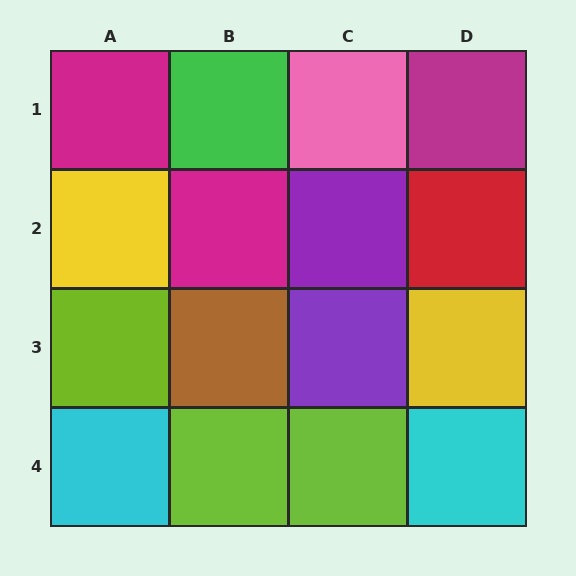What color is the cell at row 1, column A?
Magenta.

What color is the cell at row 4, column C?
Lime.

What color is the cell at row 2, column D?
Red.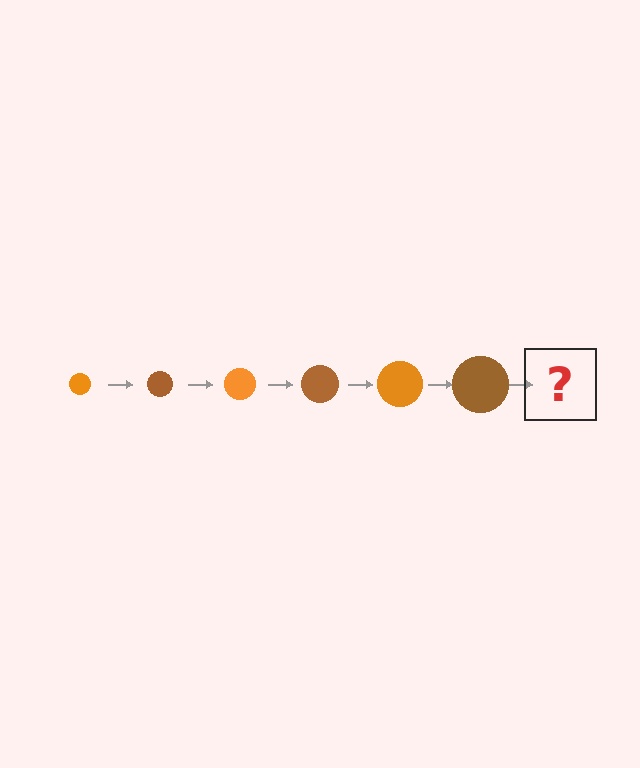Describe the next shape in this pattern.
It should be an orange circle, larger than the previous one.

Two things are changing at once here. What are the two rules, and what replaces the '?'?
The two rules are that the circle grows larger each step and the color cycles through orange and brown. The '?' should be an orange circle, larger than the previous one.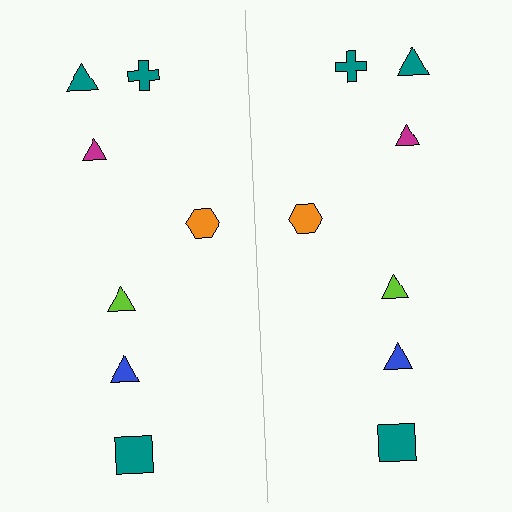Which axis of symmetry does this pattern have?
The pattern has a vertical axis of symmetry running through the center of the image.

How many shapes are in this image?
There are 14 shapes in this image.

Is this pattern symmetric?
Yes, this pattern has bilateral (reflection) symmetry.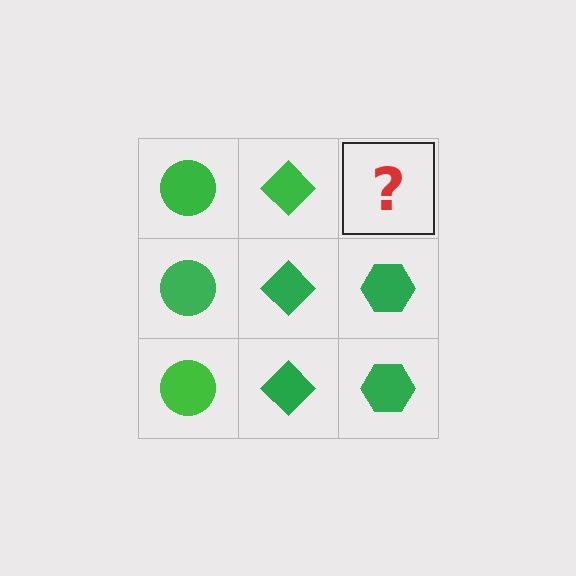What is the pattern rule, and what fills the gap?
The rule is that each column has a consistent shape. The gap should be filled with a green hexagon.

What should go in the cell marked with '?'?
The missing cell should contain a green hexagon.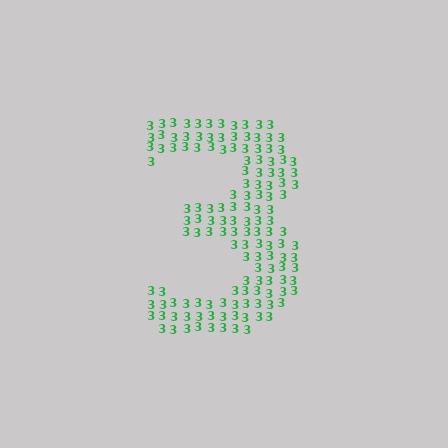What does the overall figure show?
The overall figure shows the digit 3.